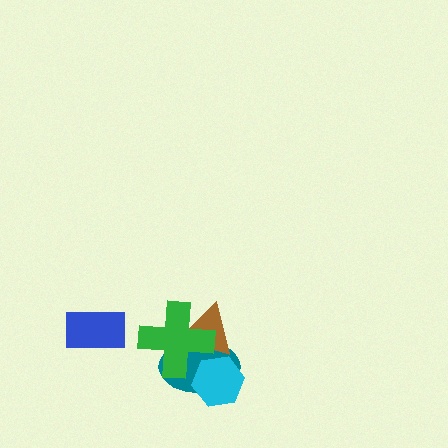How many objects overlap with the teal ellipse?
3 objects overlap with the teal ellipse.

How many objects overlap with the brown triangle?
3 objects overlap with the brown triangle.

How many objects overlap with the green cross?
2 objects overlap with the green cross.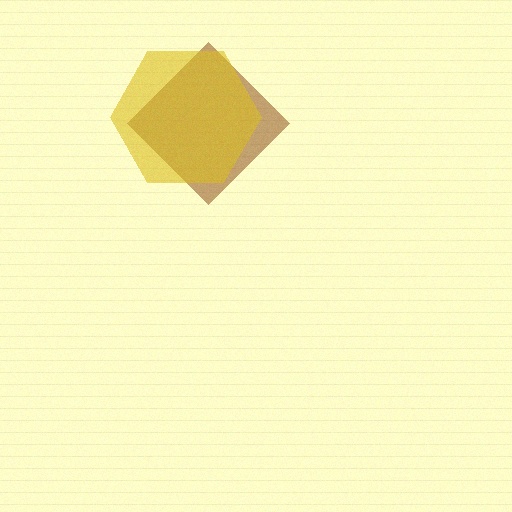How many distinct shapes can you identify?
There are 2 distinct shapes: a brown diamond, a yellow hexagon.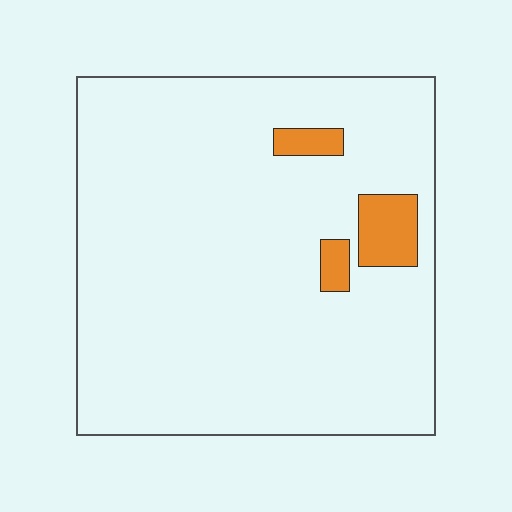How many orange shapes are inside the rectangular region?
3.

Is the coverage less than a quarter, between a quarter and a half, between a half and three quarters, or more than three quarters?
Less than a quarter.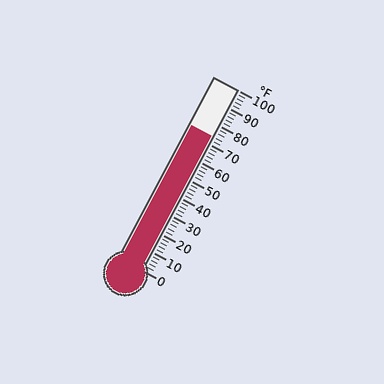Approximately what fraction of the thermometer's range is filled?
The thermometer is filled to approximately 75% of its range.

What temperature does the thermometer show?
The thermometer shows approximately 74°F.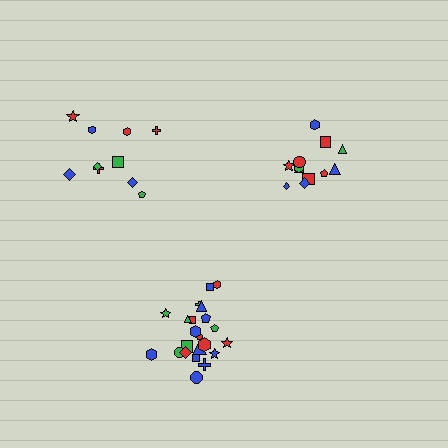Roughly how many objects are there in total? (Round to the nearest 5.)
Roughly 45 objects in total.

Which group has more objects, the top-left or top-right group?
The top-right group.